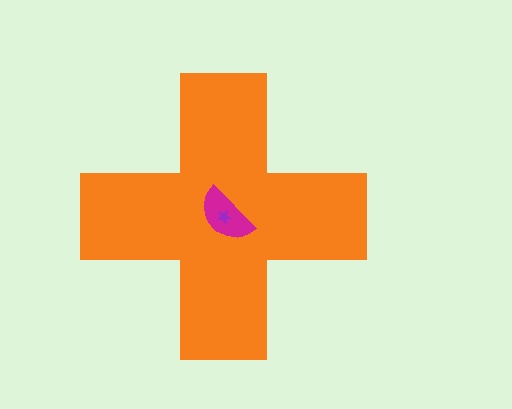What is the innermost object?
The purple star.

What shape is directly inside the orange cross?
The magenta semicircle.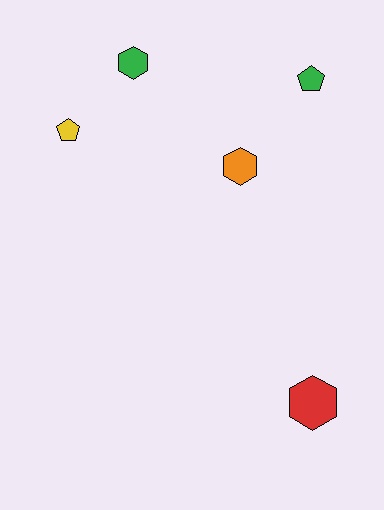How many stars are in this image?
There are no stars.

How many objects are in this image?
There are 5 objects.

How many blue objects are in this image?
There are no blue objects.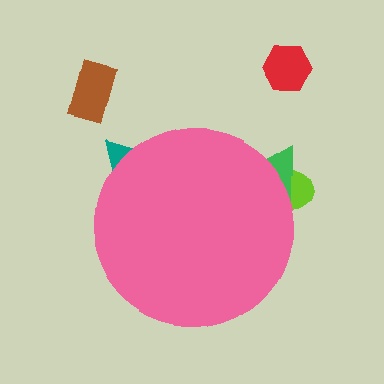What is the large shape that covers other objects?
A pink circle.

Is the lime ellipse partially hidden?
Yes, the lime ellipse is partially hidden behind the pink circle.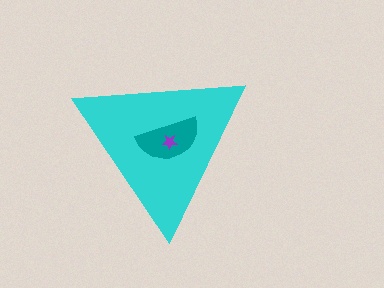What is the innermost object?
The purple star.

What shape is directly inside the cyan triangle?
The teal semicircle.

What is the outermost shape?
The cyan triangle.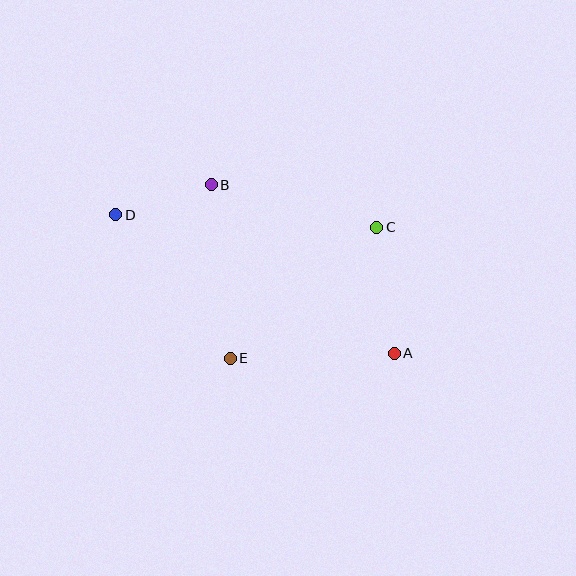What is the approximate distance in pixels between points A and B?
The distance between A and B is approximately 249 pixels.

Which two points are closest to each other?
Points B and D are closest to each other.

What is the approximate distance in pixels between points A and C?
The distance between A and C is approximately 127 pixels.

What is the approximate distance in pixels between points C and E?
The distance between C and E is approximately 197 pixels.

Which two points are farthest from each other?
Points A and D are farthest from each other.